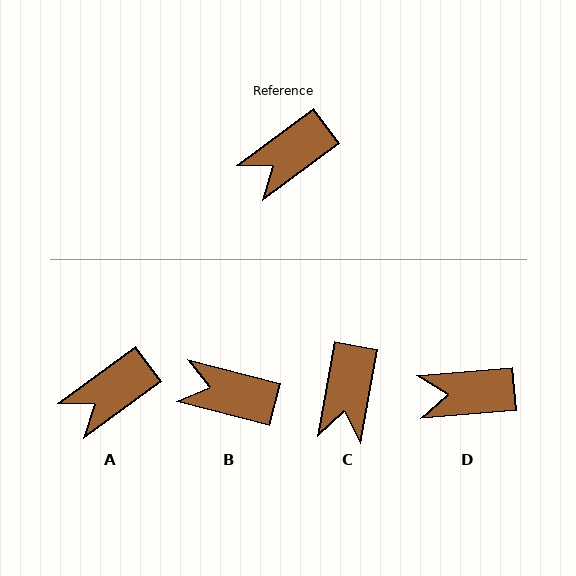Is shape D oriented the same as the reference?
No, it is off by about 32 degrees.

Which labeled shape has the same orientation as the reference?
A.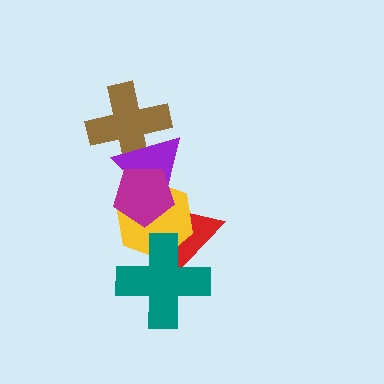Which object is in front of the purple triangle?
The magenta pentagon is in front of the purple triangle.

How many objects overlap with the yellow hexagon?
4 objects overlap with the yellow hexagon.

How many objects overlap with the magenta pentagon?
3 objects overlap with the magenta pentagon.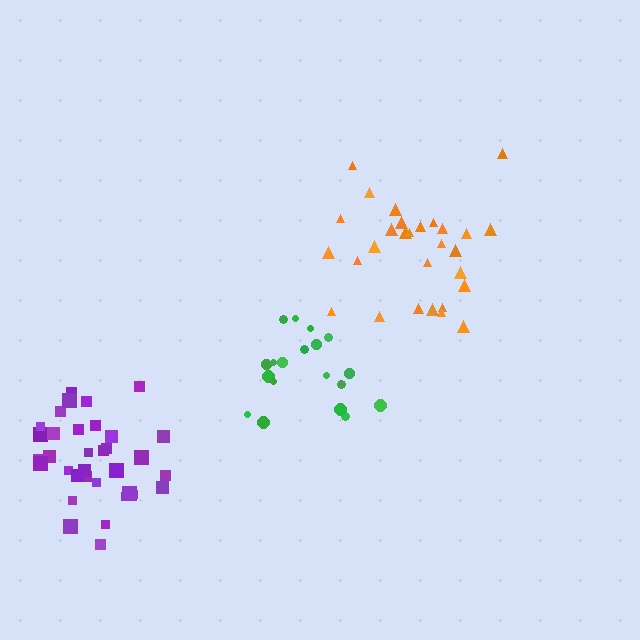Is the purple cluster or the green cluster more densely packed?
Purple.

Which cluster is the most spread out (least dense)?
Orange.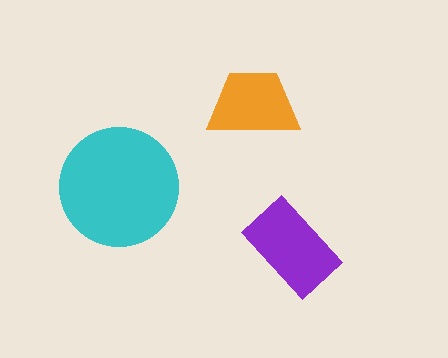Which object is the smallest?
The orange trapezoid.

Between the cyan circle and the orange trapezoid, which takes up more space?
The cyan circle.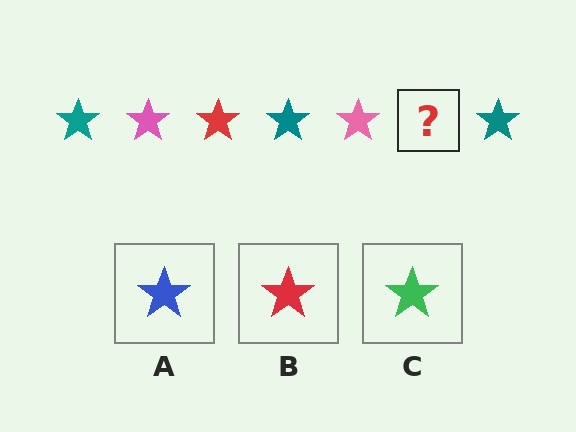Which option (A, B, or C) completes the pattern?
B.